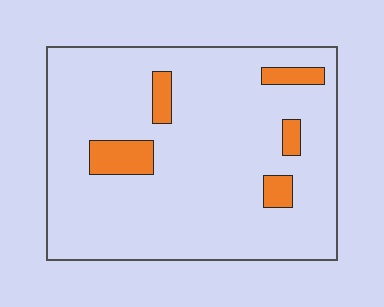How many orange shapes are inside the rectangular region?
5.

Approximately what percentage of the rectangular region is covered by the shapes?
Approximately 10%.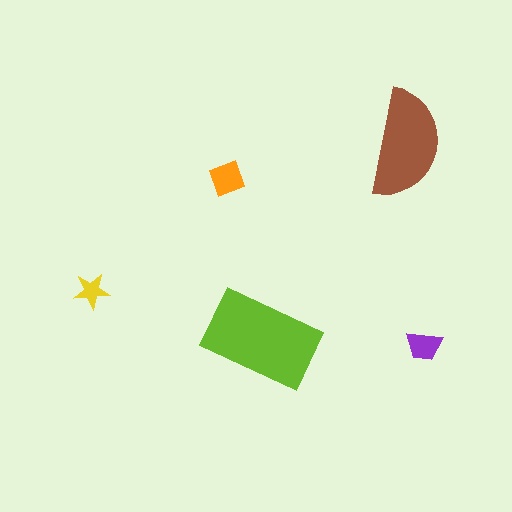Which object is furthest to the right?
The purple trapezoid is rightmost.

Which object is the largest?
The lime rectangle.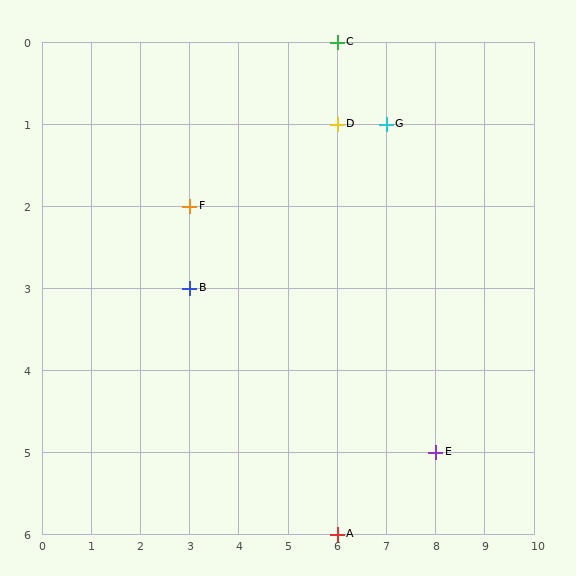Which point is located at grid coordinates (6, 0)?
Point C is at (6, 0).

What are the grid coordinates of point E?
Point E is at grid coordinates (8, 5).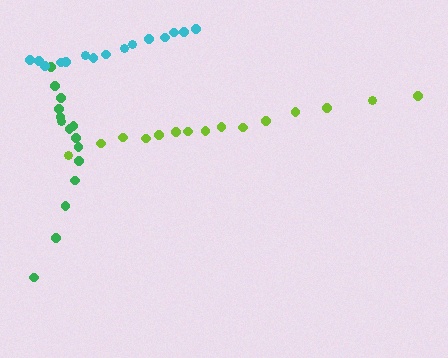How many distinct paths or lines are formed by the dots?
There are 3 distinct paths.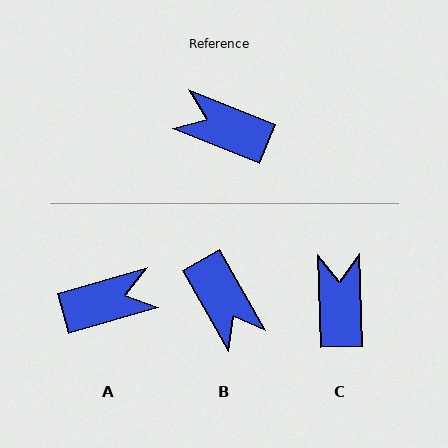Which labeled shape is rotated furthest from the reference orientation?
A, about 142 degrees away.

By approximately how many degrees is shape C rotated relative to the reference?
Approximately 67 degrees clockwise.